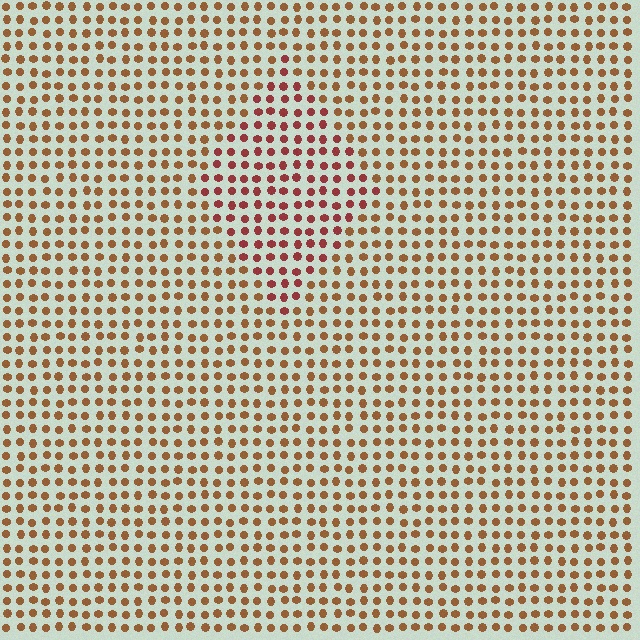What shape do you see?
I see a diamond.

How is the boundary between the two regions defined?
The boundary is defined purely by a slight shift in hue (about 30 degrees). Spacing, size, and orientation are identical on both sides.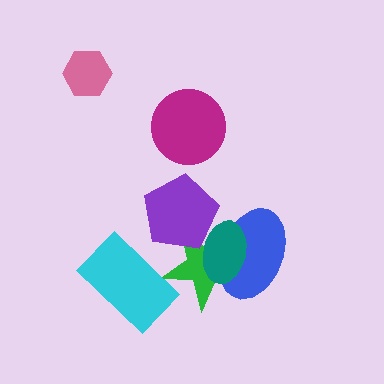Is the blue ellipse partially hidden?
Yes, it is partially covered by another shape.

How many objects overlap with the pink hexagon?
0 objects overlap with the pink hexagon.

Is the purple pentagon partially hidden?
No, no other shape covers it.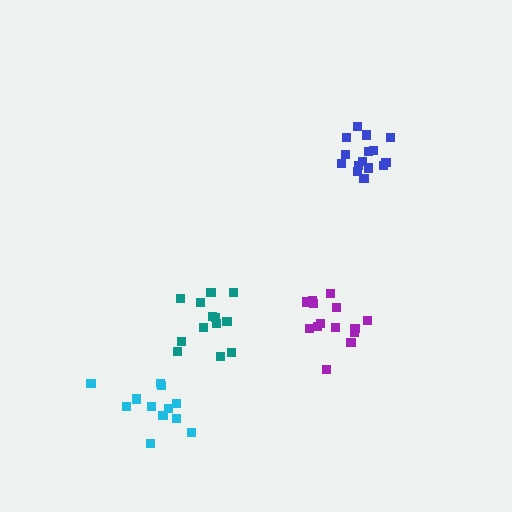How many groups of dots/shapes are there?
There are 4 groups.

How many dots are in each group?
Group 1: 15 dots, Group 2: 12 dots, Group 3: 13 dots, Group 4: 14 dots (54 total).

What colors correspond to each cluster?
The clusters are colored: blue, cyan, teal, purple.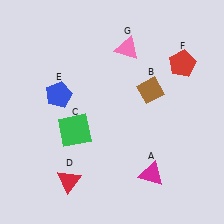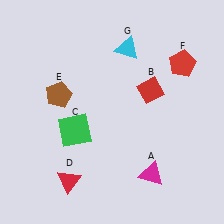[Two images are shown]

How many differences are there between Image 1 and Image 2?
There are 3 differences between the two images.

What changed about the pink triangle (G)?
In Image 1, G is pink. In Image 2, it changed to cyan.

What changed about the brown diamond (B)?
In Image 1, B is brown. In Image 2, it changed to red.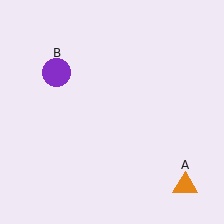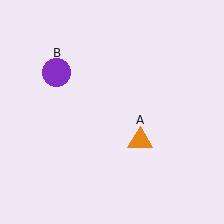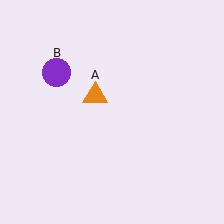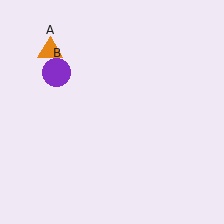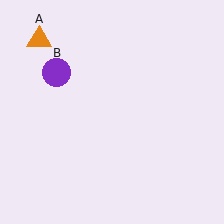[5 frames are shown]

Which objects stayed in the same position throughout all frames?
Purple circle (object B) remained stationary.